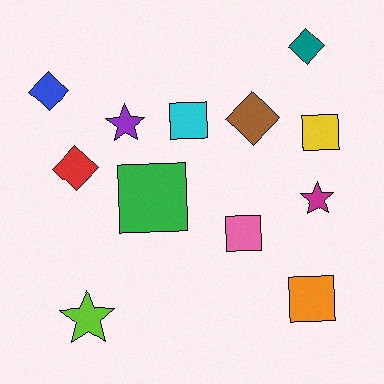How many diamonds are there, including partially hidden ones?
There are 4 diamonds.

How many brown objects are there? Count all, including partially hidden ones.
There is 1 brown object.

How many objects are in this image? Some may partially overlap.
There are 12 objects.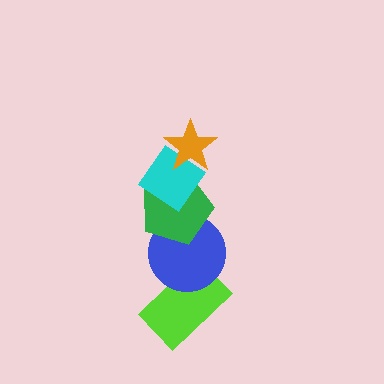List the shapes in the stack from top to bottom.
From top to bottom: the orange star, the cyan diamond, the green pentagon, the blue circle, the lime rectangle.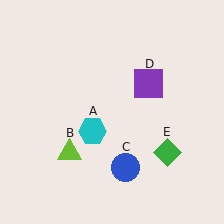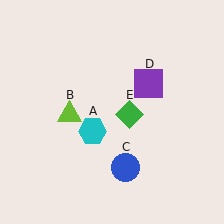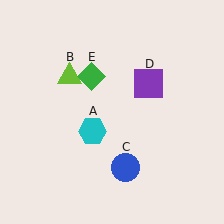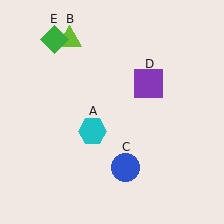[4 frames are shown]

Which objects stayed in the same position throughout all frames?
Cyan hexagon (object A) and blue circle (object C) and purple square (object D) remained stationary.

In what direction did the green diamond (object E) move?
The green diamond (object E) moved up and to the left.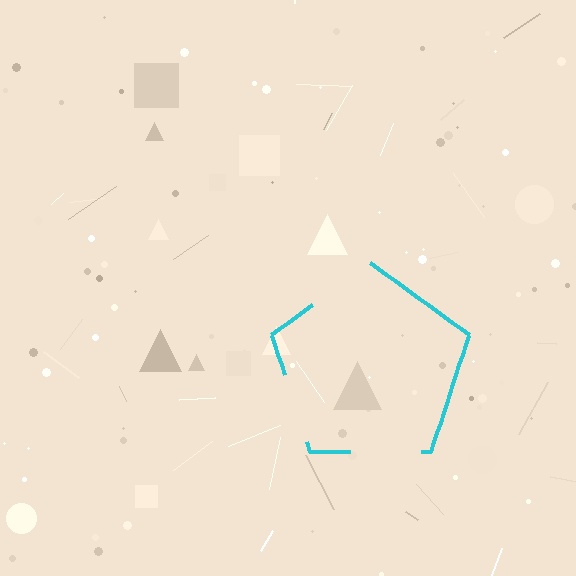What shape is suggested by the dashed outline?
The dashed outline suggests a pentagon.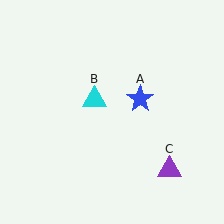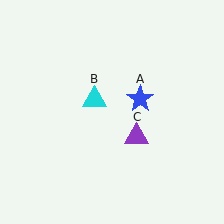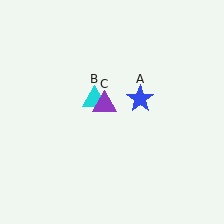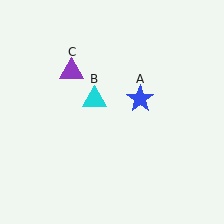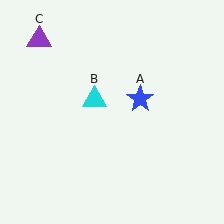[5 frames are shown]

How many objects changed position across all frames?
1 object changed position: purple triangle (object C).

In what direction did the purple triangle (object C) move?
The purple triangle (object C) moved up and to the left.